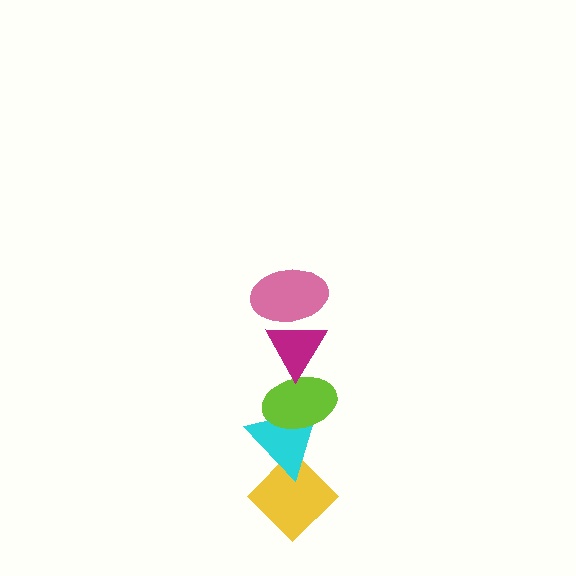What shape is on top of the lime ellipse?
The magenta triangle is on top of the lime ellipse.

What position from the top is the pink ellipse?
The pink ellipse is 1st from the top.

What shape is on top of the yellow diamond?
The cyan triangle is on top of the yellow diamond.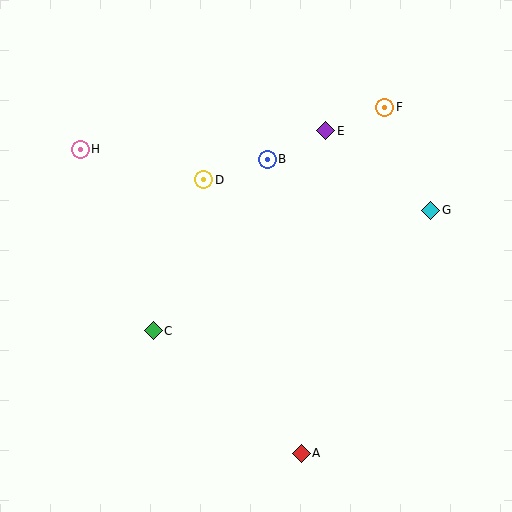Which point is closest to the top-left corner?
Point H is closest to the top-left corner.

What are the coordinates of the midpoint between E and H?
The midpoint between E and H is at (203, 140).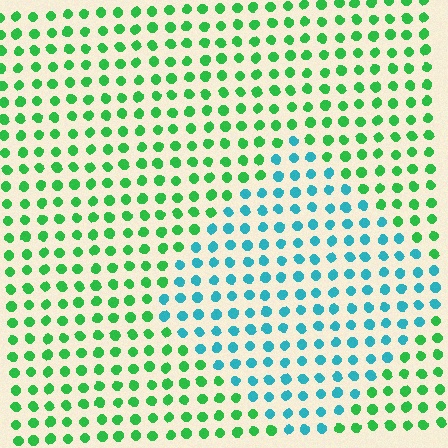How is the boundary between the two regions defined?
The boundary is defined purely by a slight shift in hue (about 55 degrees). Spacing, size, and orientation are identical on both sides.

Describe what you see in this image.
The image is filled with small green elements in a uniform arrangement. A diamond-shaped region is visible where the elements are tinted to a slightly different hue, forming a subtle color boundary.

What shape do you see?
I see a diamond.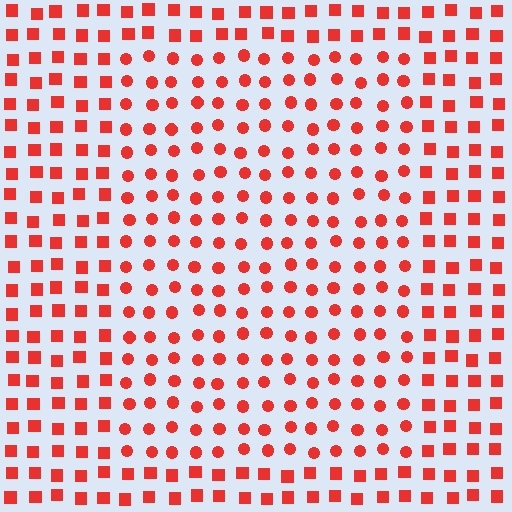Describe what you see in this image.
The image is filled with small red elements arranged in a uniform grid. A rectangle-shaped region contains circles, while the surrounding area contains squares. The boundary is defined purely by the change in element shape.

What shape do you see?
I see a rectangle.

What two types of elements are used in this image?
The image uses circles inside the rectangle region and squares outside it.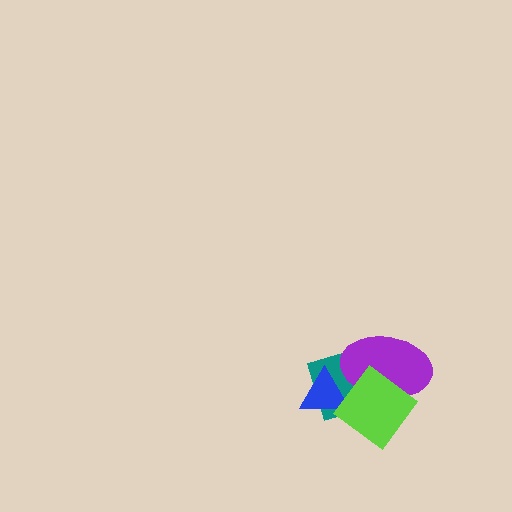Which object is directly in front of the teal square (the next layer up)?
The purple ellipse is directly in front of the teal square.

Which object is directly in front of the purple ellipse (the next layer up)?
The blue triangle is directly in front of the purple ellipse.